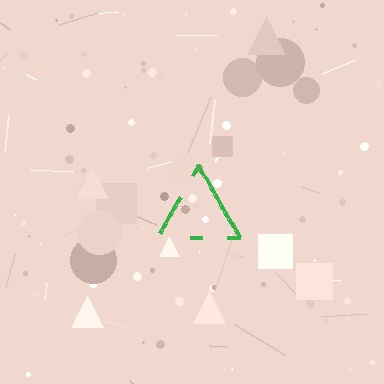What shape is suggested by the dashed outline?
The dashed outline suggests a triangle.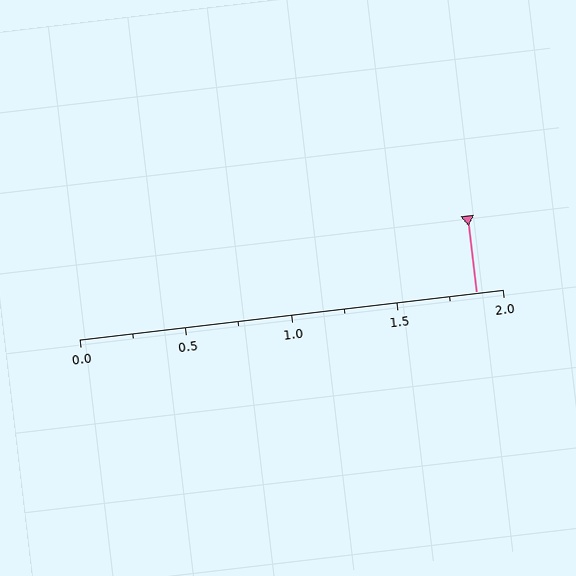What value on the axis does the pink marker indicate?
The marker indicates approximately 1.88.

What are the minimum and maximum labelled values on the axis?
The axis runs from 0.0 to 2.0.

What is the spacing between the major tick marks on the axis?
The major ticks are spaced 0.5 apart.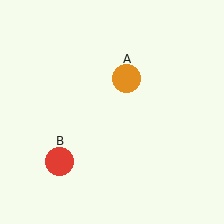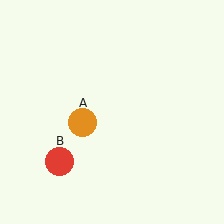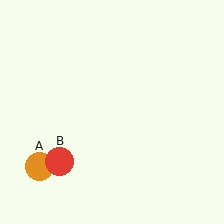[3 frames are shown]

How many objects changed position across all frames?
1 object changed position: orange circle (object A).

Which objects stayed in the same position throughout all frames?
Red circle (object B) remained stationary.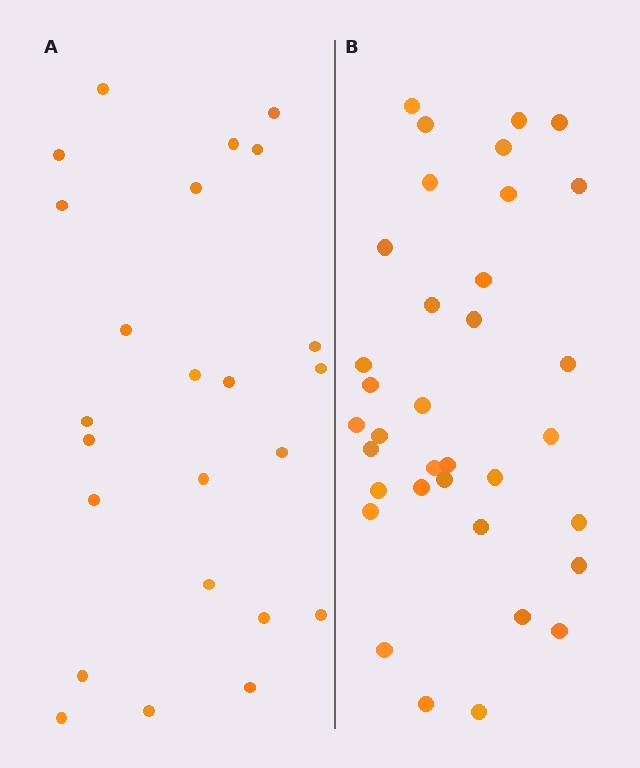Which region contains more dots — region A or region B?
Region B (the right region) has more dots.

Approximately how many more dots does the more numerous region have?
Region B has roughly 12 or so more dots than region A.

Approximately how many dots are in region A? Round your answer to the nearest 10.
About 20 dots. (The exact count is 24, which rounds to 20.)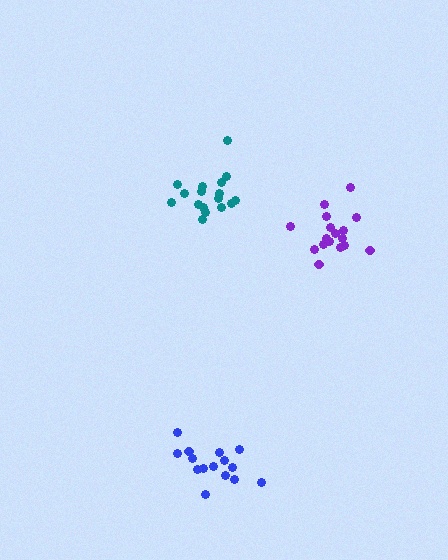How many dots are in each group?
Group 1: 15 dots, Group 2: 17 dots, Group 3: 17 dots (49 total).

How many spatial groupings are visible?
There are 3 spatial groupings.